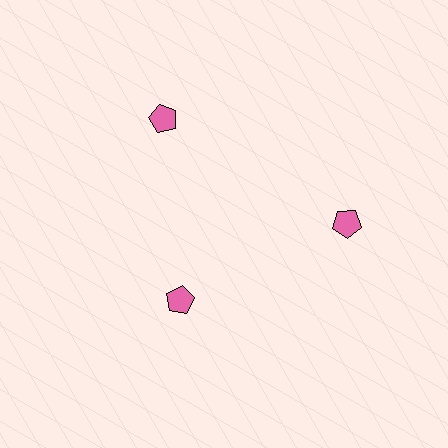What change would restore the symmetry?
The symmetry would be restored by moving it outward, back onto the ring so that all 3 pentagons sit at equal angles and equal distance from the center.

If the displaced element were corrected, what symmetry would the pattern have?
It would have 3-fold rotational symmetry — the pattern would map onto itself every 120 degrees.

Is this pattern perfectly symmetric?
No. The 3 pink pentagons are arranged in a ring, but one element near the 7 o'clock position is pulled inward toward the center, breaking the 3-fold rotational symmetry.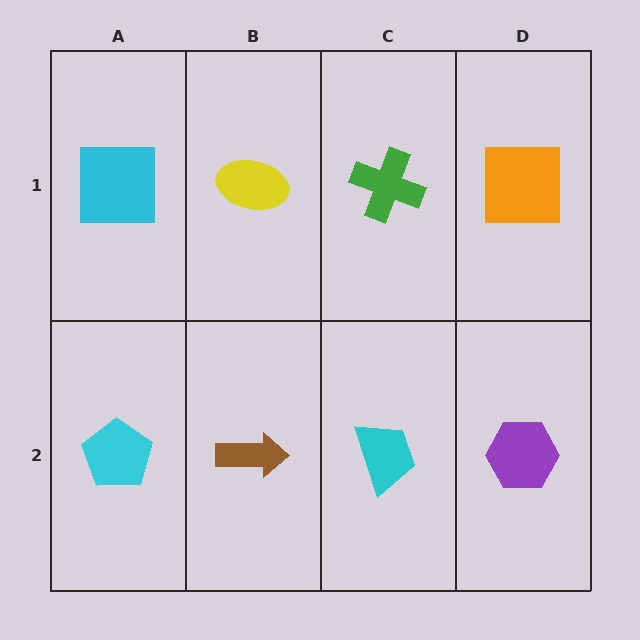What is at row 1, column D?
An orange square.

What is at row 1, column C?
A green cross.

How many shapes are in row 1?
4 shapes.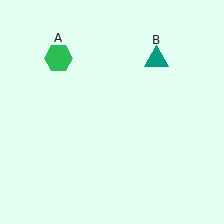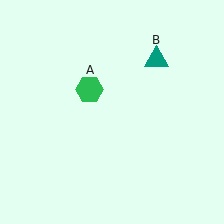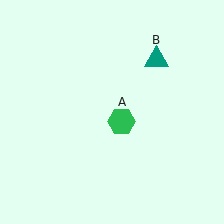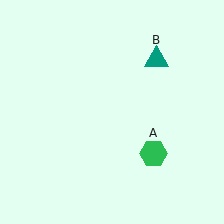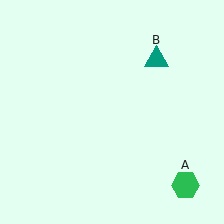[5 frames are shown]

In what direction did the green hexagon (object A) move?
The green hexagon (object A) moved down and to the right.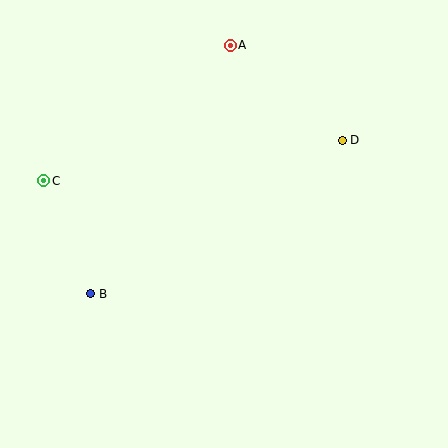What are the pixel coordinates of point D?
Point D is at (342, 140).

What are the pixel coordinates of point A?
Point A is at (230, 45).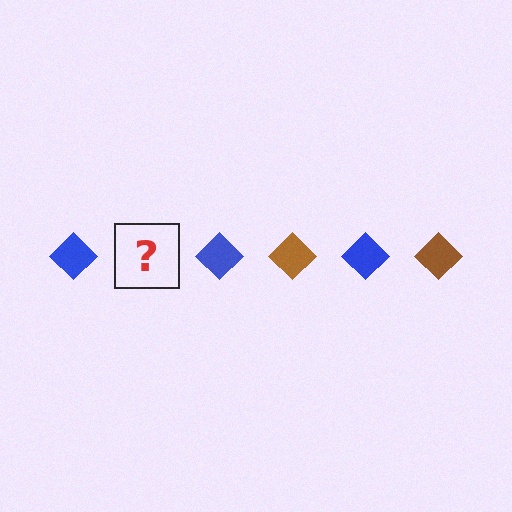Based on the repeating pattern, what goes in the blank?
The blank should be a brown diamond.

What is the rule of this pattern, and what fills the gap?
The rule is that the pattern cycles through blue, brown diamonds. The gap should be filled with a brown diamond.